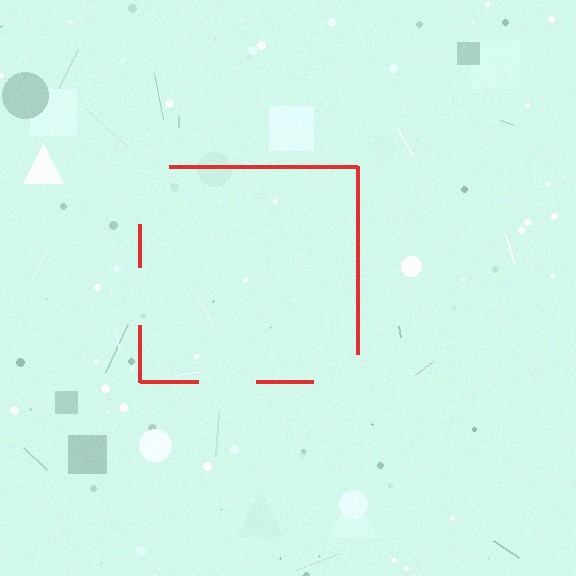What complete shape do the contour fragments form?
The contour fragments form a square.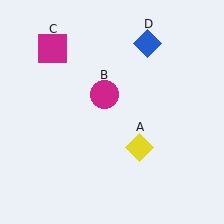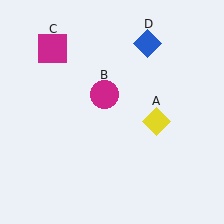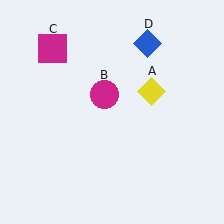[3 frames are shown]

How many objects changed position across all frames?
1 object changed position: yellow diamond (object A).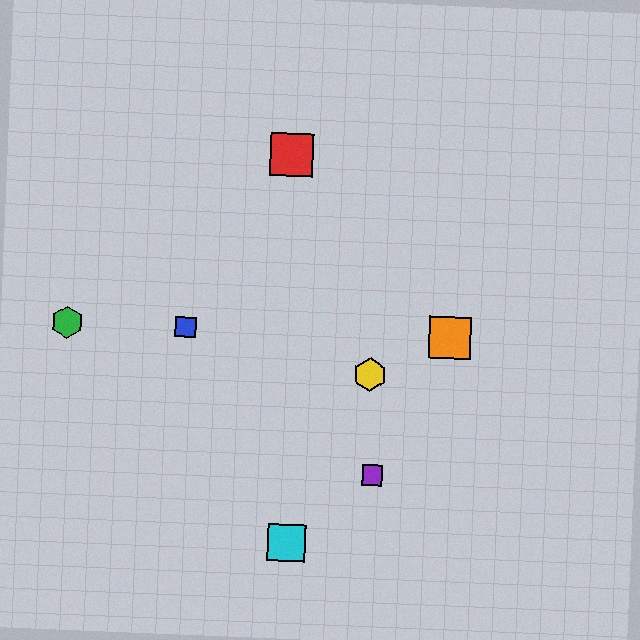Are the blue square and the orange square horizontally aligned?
Yes, both are at y≈327.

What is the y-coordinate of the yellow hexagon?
The yellow hexagon is at y≈375.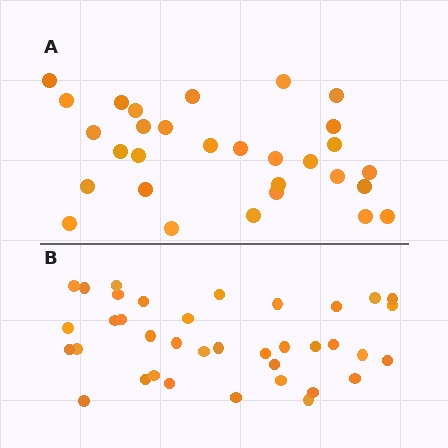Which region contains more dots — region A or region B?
Region B (the bottom region) has more dots.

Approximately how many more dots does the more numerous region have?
Region B has roughly 8 or so more dots than region A.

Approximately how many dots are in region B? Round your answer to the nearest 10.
About 40 dots. (The exact count is 37, which rounds to 40.)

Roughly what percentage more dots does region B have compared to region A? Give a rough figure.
About 25% more.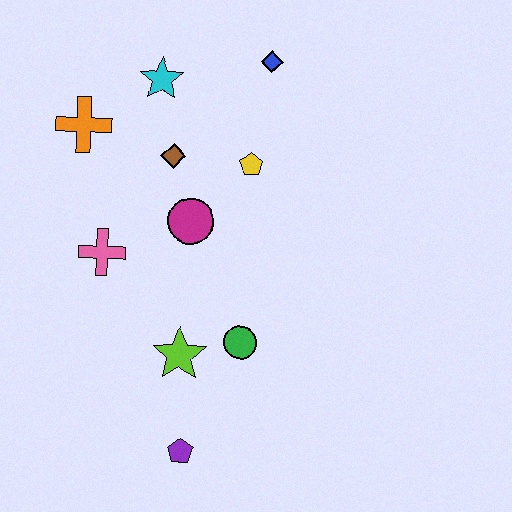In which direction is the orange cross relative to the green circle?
The orange cross is above the green circle.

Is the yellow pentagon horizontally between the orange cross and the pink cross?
No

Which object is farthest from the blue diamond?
The purple pentagon is farthest from the blue diamond.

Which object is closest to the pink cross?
The magenta circle is closest to the pink cross.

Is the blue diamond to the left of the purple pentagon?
No